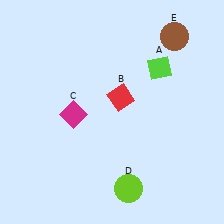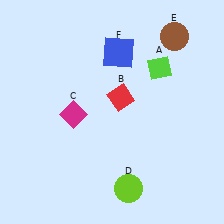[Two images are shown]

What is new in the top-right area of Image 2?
A blue square (F) was added in the top-right area of Image 2.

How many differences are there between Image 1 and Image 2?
There is 1 difference between the two images.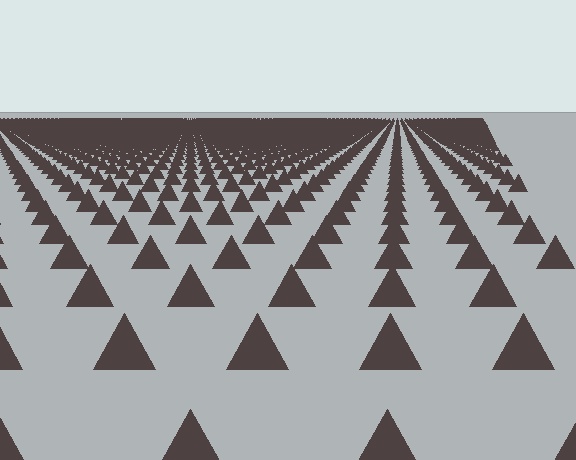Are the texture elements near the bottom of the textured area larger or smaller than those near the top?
Larger. Near the bottom, elements are closer to the viewer and appear at a bigger on-screen size.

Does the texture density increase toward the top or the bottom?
Density increases toward the top.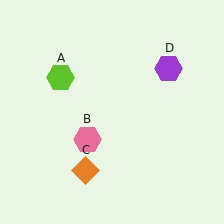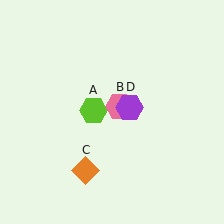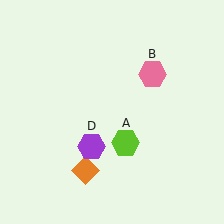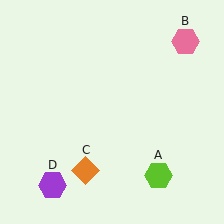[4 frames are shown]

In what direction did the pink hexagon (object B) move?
The pink hexagon (object B) moved up and to the right.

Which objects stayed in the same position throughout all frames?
Orange diamond (object C) remained stationary.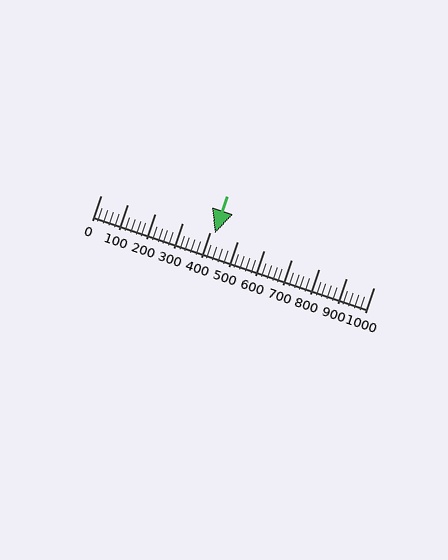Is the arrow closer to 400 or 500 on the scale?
The arrow is closer to 400.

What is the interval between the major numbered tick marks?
The major tick marks are spaced 100 units apart.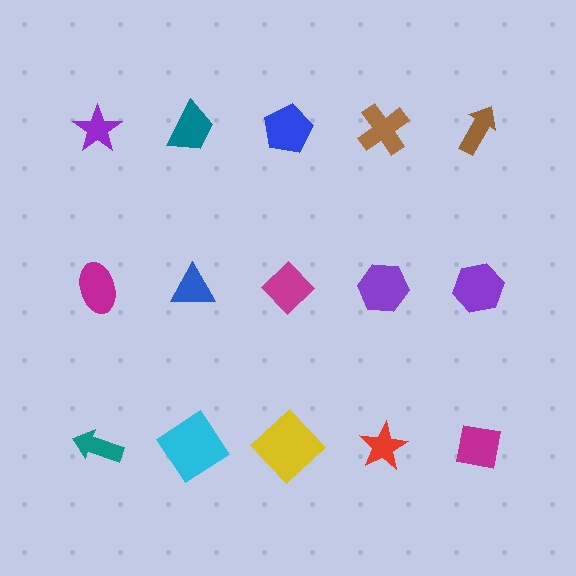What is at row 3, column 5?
A magenta square.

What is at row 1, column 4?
A brown cross.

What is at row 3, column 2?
A cyan diamond.